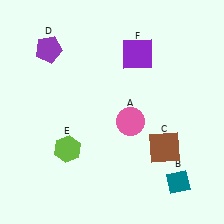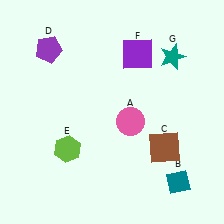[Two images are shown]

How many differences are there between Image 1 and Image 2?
There is 1 difference between the two images.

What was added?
A teal star (G) was added in Image 2.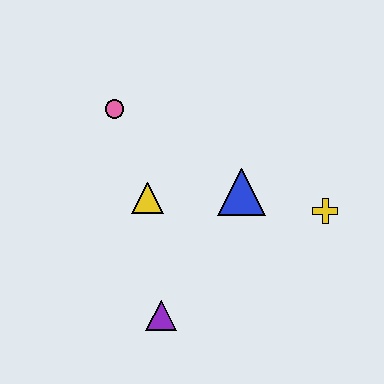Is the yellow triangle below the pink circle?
Yes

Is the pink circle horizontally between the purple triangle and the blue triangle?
No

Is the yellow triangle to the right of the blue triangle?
No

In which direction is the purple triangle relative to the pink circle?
The purple triangle is below the pink circle.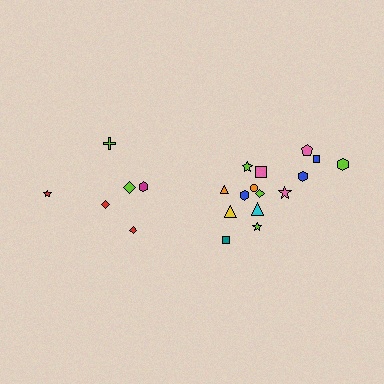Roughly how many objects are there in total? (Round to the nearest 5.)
Roughly 20 objects in total.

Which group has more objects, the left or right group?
The right group.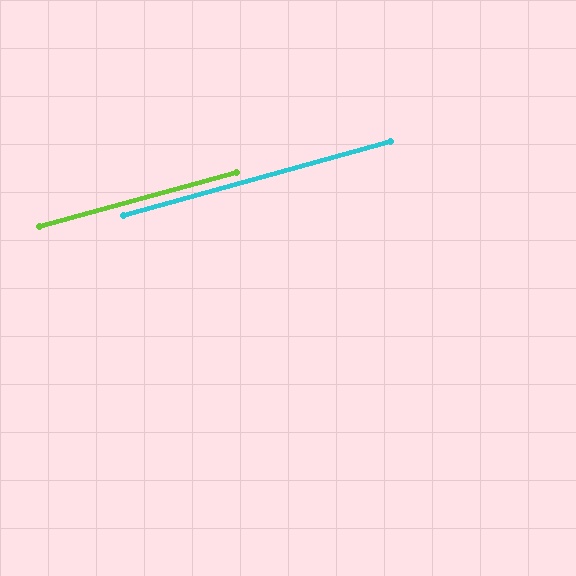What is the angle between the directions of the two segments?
Approximately 0 degrees.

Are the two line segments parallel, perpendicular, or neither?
Parallel — their directions differ by only 0.5°.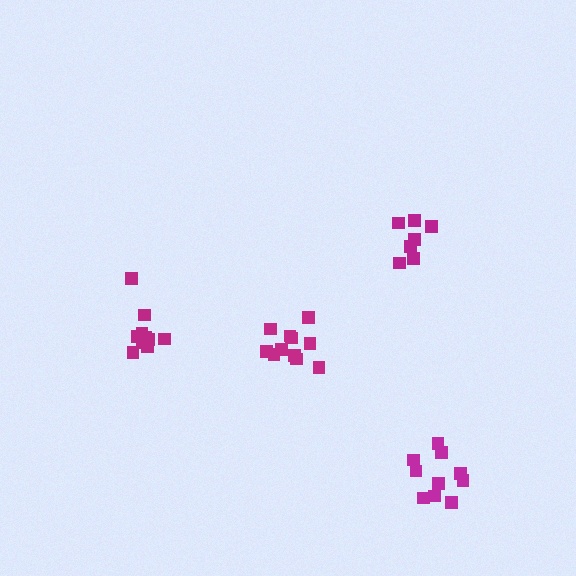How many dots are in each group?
Group 1: 10 dots, Group 2: 11 dots, Group 3: 10 dots, Group 4: 7 dots (38 total).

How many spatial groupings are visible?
There are 4 spatial groupings.